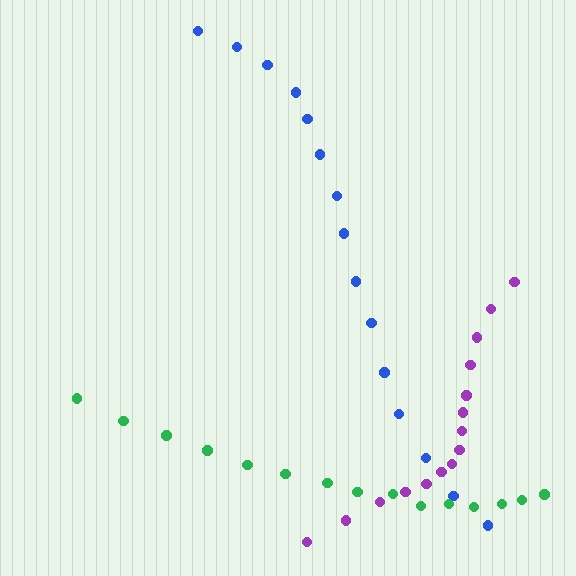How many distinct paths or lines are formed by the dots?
There are 3 distinct paths.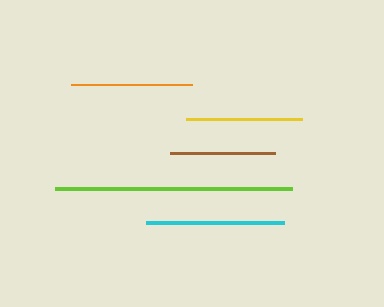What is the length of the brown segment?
The brown segment is approximately 105 pixels long.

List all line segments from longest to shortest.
From longest to shortest: lime, cyan, orange, yellow, brown.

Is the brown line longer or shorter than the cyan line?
The cyan line is longer than the brown line.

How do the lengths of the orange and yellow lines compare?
The orange and yellow lines are approximately the same length.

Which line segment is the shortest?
The brown line is the shortest at approximately 105 pixels.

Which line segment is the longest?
The lime line is the longest at approximately 237 pixels.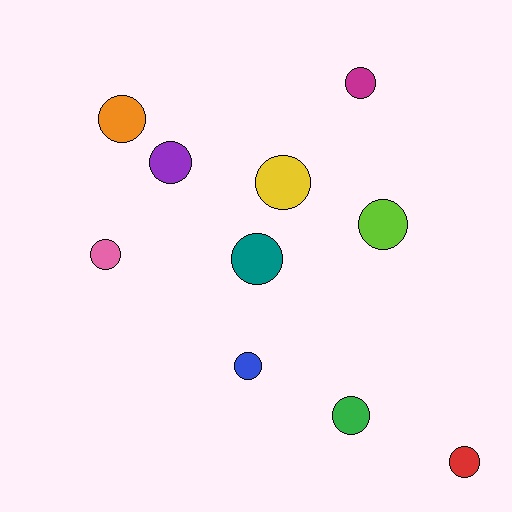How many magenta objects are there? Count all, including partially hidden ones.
There is 1 magenta object.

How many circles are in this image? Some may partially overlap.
There are 10 circles.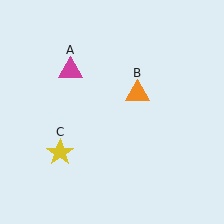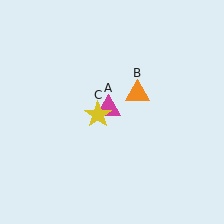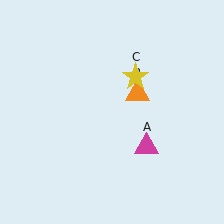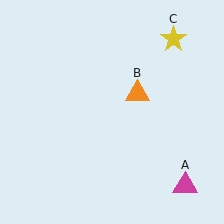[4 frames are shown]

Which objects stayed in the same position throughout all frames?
Orange triangle (object B) remained stationary.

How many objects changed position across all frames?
2 objects changed position: magenta triangle (object A), yellow star (object C).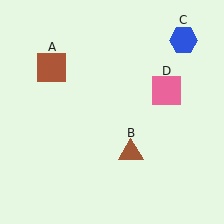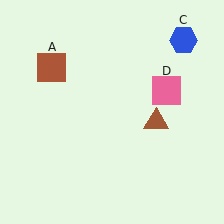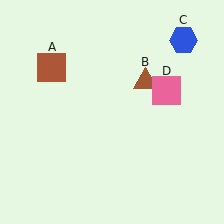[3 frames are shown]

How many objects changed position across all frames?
1 object changed position: brown triangle (object B).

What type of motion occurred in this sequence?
The brown triangle (object B) rotated counterclockwise around the center of the scene.